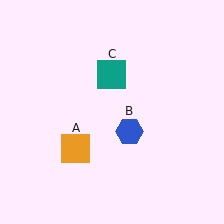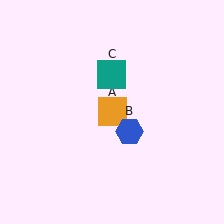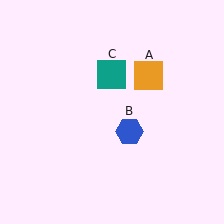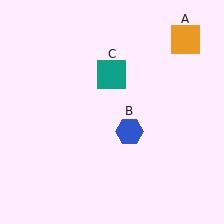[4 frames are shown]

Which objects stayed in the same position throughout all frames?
Blue hexagon (object B) and teal square (object C) remained stationary.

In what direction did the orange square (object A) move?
The orange square (object A) moved up and to the right.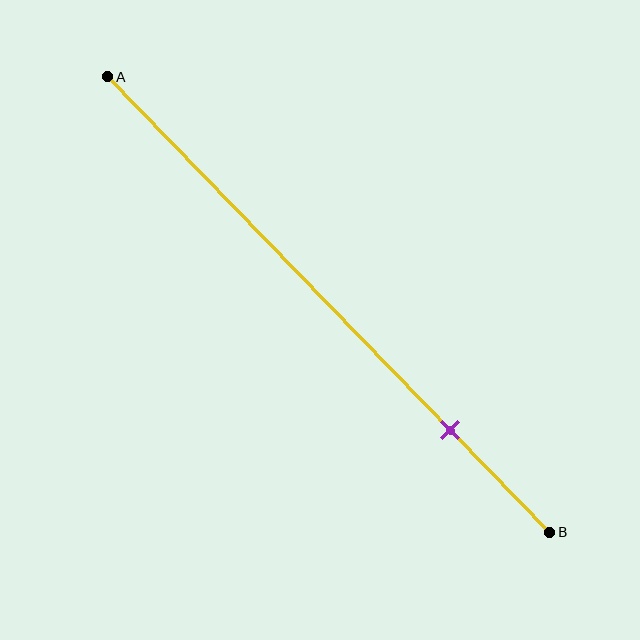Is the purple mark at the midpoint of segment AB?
No, the mark is at about 80% from A, not at the 50% midpoint.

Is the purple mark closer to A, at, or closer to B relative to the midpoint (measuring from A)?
The purple mark is closer to point B than the midpoint of segment AB.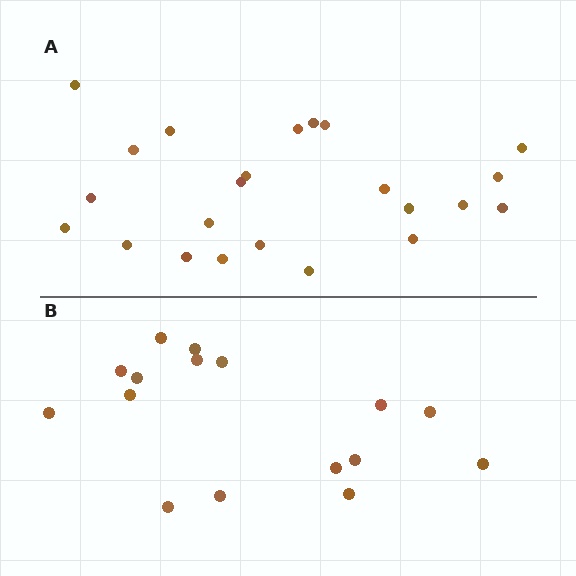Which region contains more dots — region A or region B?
Region A (the top region) has more dots.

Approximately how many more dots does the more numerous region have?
Region A has roughly 8 or so more dots than region B.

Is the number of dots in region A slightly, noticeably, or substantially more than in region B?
Region A has noticeably more, but not dramatically so. The ratio is roughly 1.4 to 1.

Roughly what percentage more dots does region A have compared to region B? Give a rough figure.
About 45% more.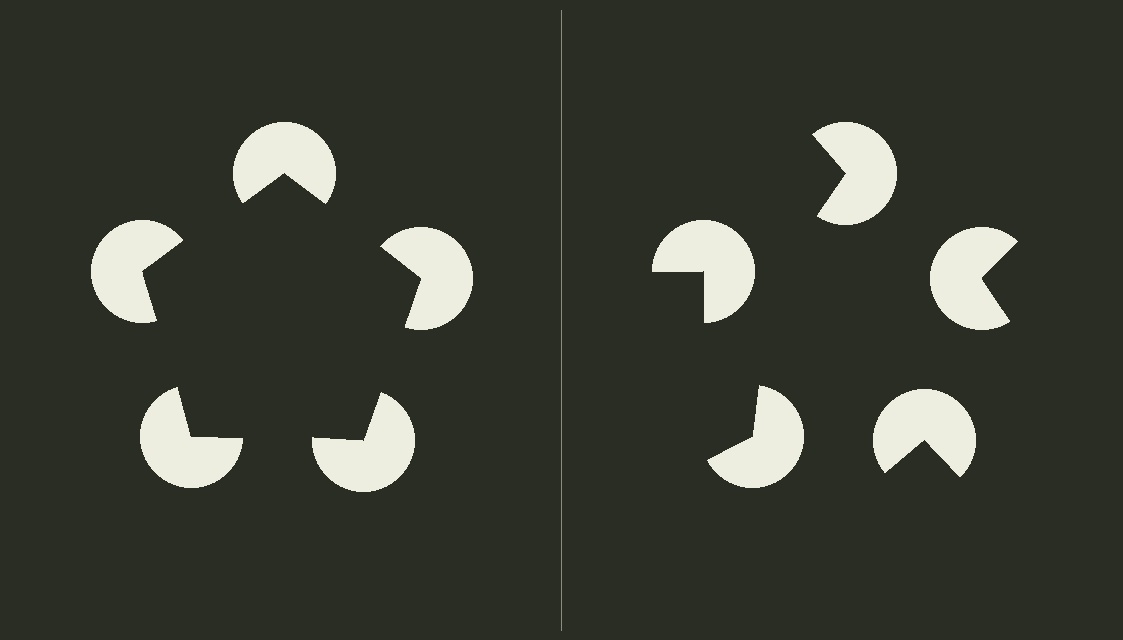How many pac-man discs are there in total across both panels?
10 — 5 on each side.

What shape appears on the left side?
An illusory pentagon.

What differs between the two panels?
The pac-man discs are positioned identically on both sides; only the wedge orientations differ. On the left they align to a pentagon; on the right they are misaligned.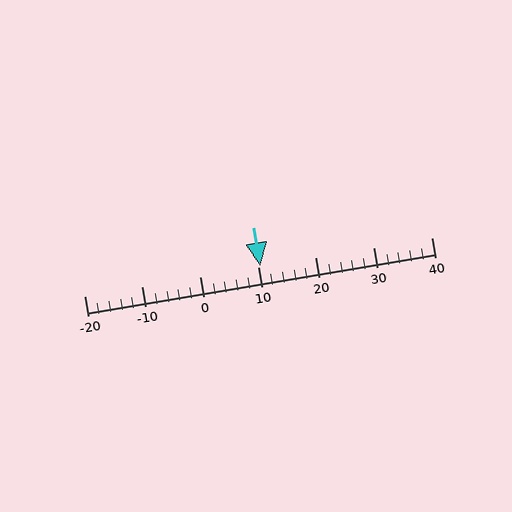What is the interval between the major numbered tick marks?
The major tick marks are spaced 10 units apart.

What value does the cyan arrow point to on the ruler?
The cyan arrow points to approximately 10.